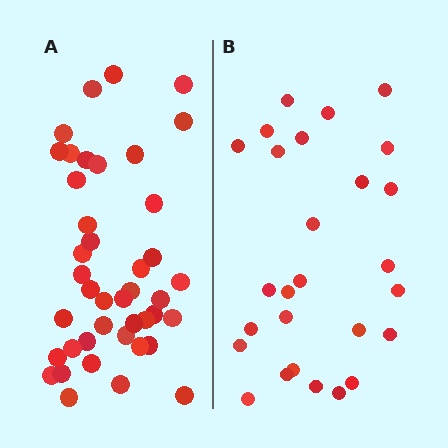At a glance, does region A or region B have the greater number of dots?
Region A (the left region) has more dots.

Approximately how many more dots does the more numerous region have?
Region A has approximately 15 more dots than region B.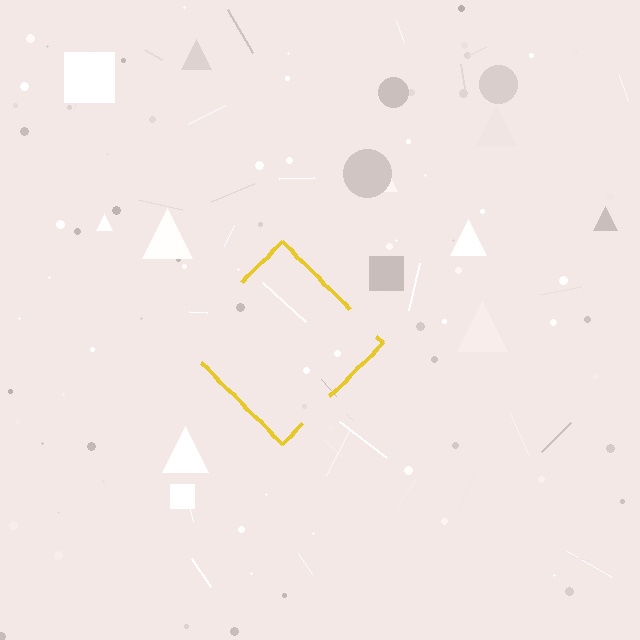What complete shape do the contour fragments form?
The contour fragments form a diamond.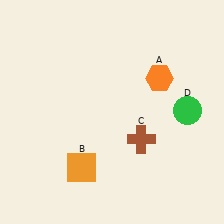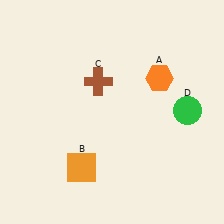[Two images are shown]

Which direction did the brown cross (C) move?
The brown cross (C) moved up.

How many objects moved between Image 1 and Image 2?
1 object moved between the two images.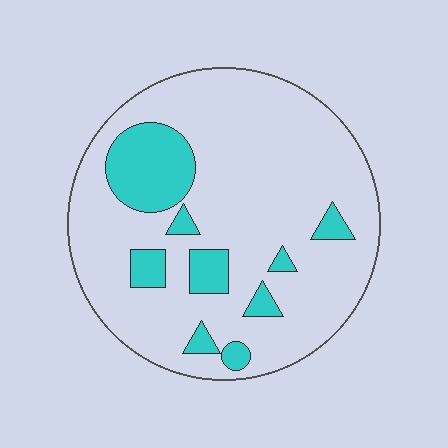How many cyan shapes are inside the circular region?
9.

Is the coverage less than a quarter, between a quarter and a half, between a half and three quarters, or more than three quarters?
Less than a quarter.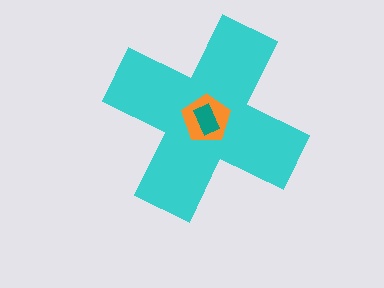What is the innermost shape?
The teal rectangle.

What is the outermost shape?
The cyan cross.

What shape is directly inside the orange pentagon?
The teal rectangle.